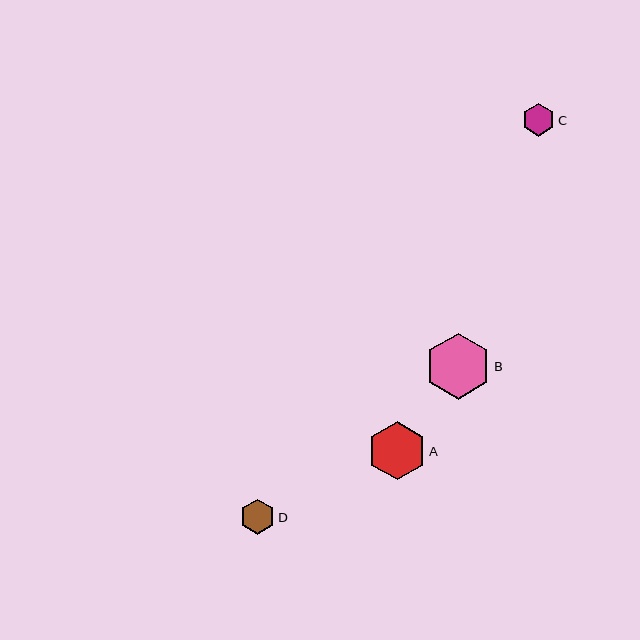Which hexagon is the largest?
Hexagon B is the largest with a size of approximately 66 pixels.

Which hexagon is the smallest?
Hexagon C is the smallest with a size of approximately 33 pixels.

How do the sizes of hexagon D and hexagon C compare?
Hexagon D and hexagon C are approximately the same size.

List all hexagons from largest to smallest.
From largest to smallest: B, A, D, C.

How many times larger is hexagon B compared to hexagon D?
Hexagon B is approximately 1.9 times the size of hexagon D.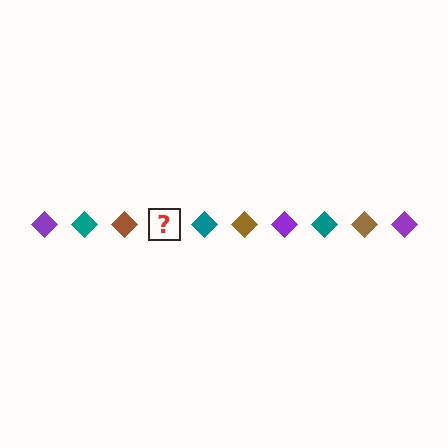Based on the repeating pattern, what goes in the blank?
The blank should be a purple diamond.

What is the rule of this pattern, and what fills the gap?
The rule is that the pattern cycles through purple, teal, brown diamonds. The gap should be filled with a purple diamond.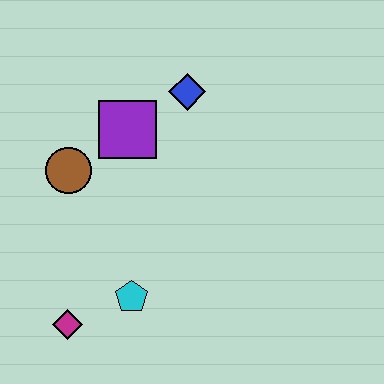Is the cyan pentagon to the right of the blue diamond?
No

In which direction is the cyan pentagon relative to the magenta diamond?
The cyan pentagon is to the right of the magenta diamond.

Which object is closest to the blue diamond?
The purple square is closest to the blue diamond.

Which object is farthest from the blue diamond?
The magenta diamond is farthest from the blue diamond.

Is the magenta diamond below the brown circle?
Yes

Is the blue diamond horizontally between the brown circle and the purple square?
No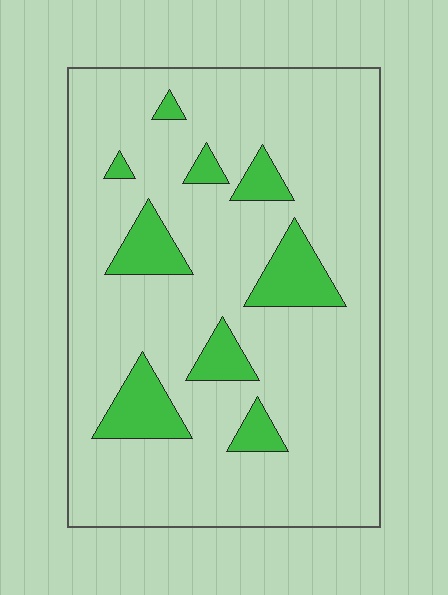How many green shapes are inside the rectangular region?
9.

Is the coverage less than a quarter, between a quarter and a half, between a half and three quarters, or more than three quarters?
Less than a quarter.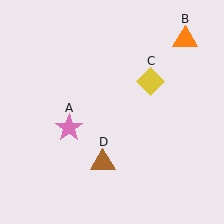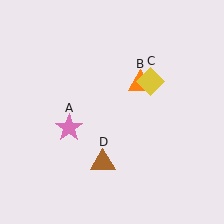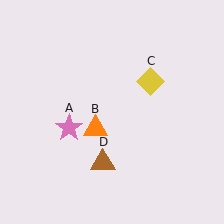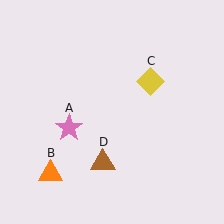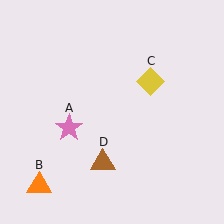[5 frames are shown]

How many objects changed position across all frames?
1 object changed position: orange triangle (object B).